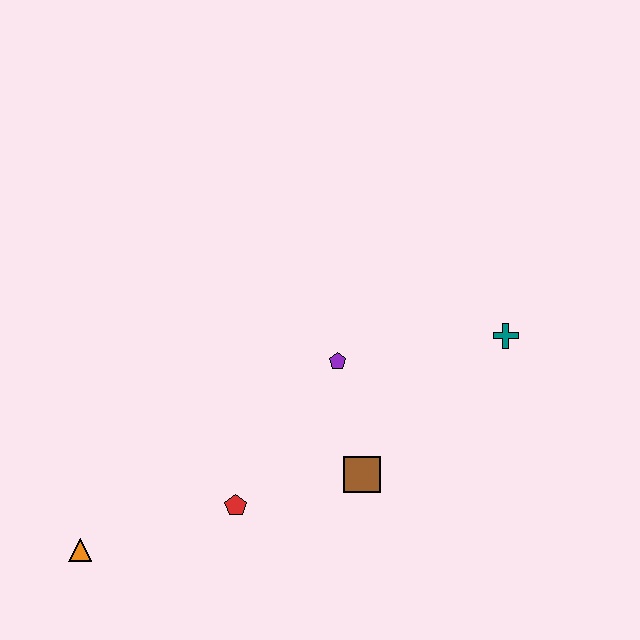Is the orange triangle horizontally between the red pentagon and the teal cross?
No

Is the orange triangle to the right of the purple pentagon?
No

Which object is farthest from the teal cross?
The orange triangle is farthest from the teal cross.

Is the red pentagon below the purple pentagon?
Yes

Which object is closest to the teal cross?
The purple pentagon is closest to the teal cross.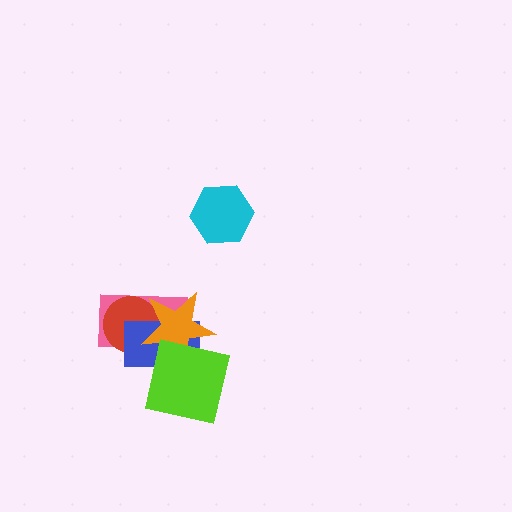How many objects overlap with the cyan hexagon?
0 objects overlap with the cyan hexagon.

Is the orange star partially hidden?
Yes, it is partially covered by another shape.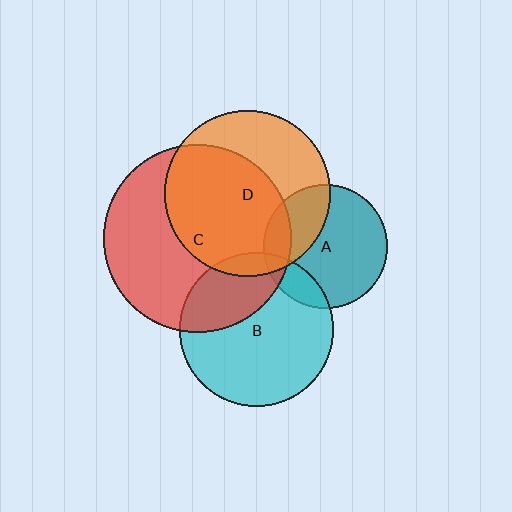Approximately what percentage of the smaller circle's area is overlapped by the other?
Approximately 15%.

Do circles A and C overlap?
Yes.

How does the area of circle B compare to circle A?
Approximately 1.6 times.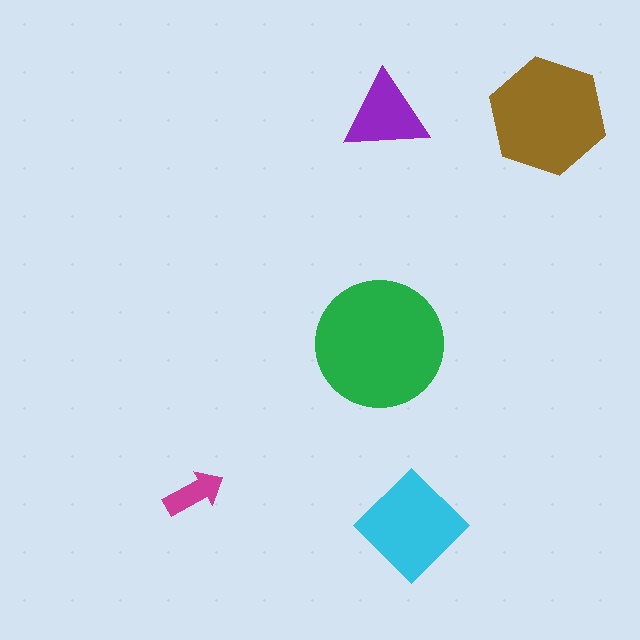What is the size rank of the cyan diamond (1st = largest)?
3rd.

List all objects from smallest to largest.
The magenta arrow, the purple triangle, the cyan diamond, the brown hexagon, the green circle.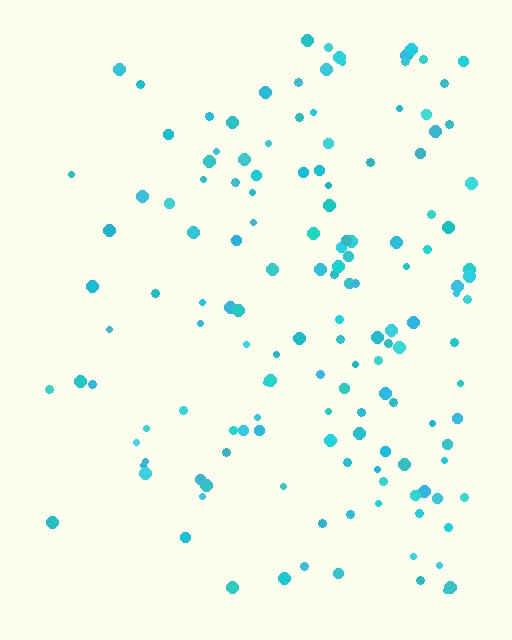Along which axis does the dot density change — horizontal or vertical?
Horizontal.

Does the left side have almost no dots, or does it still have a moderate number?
Still a moderate number, just noticeably fewer than the right.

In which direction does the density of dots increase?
From left to right, with the right side densest.